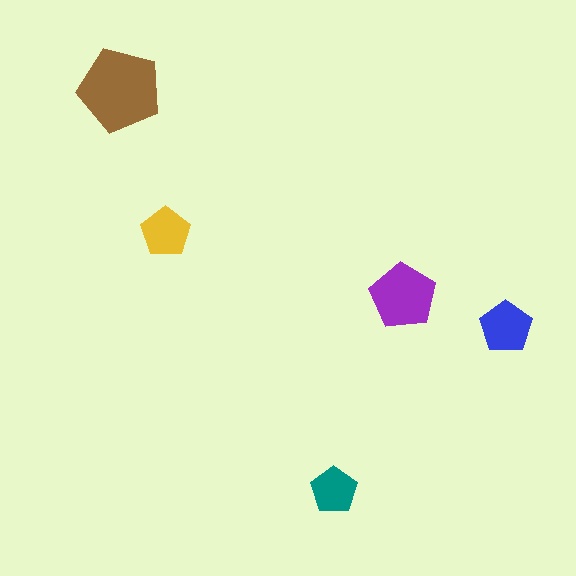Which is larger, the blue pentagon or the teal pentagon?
The blue one.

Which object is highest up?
The brown pentagon is topmost.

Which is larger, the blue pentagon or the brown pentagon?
The brown one.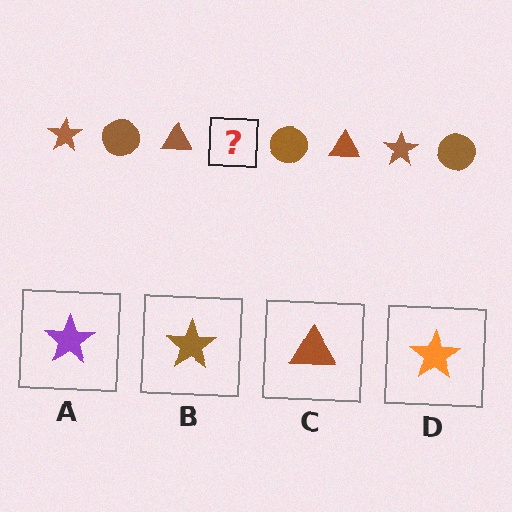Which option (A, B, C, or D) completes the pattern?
B.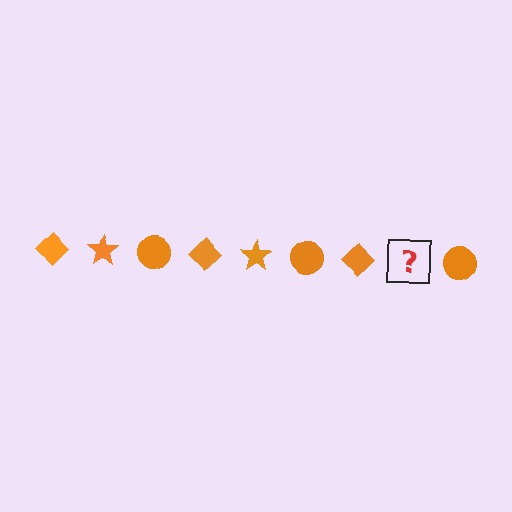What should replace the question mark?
The question mark should be replaced with an orange star.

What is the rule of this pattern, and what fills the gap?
The rule is that the pattern cycles through diamond, star, circle shapes in orange. The gap should be filled with an orange star.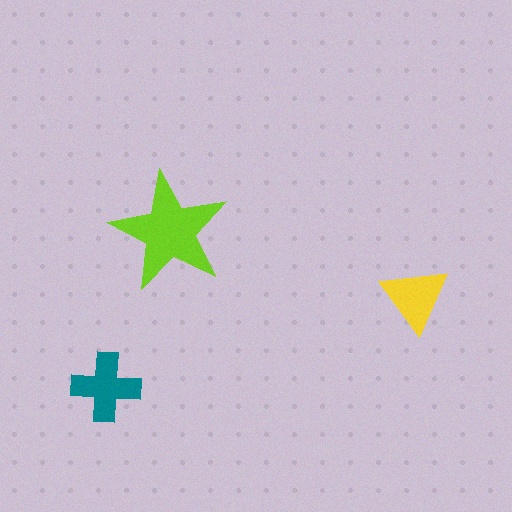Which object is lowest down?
The teal cross is bottommost.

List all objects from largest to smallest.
The lime star, the teal cross, the yellow triangle.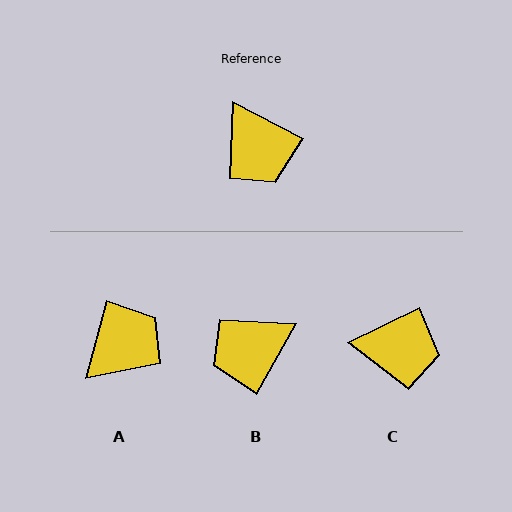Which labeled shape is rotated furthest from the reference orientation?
A, about 103 degrees away.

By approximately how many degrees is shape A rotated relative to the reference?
Approximately 103 degrees counter-clockwise.